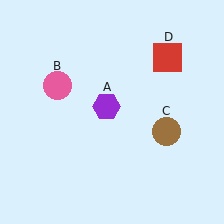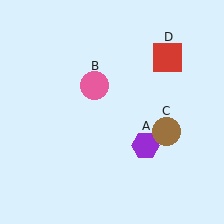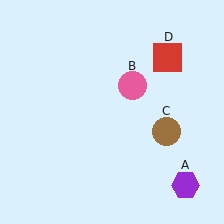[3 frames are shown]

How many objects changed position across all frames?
2 objects changed position: purple hexagon (object A), pink circle (object B).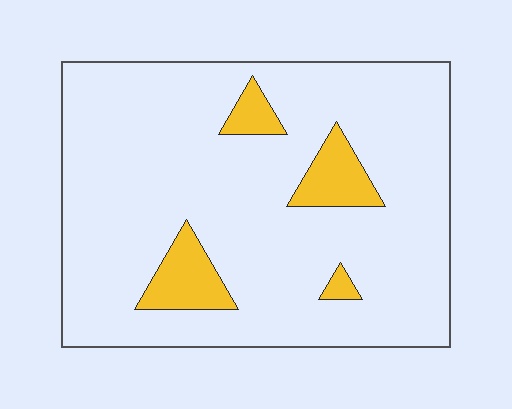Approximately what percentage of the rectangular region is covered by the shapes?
Approximately 10%.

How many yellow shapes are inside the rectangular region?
4.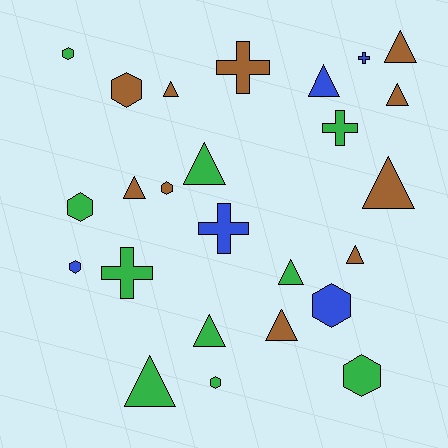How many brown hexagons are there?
There are 2 brown hexagons.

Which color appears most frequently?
Brown, with 10 objects.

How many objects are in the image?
There are 25 objects.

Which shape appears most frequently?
Triangle, with 12 objects.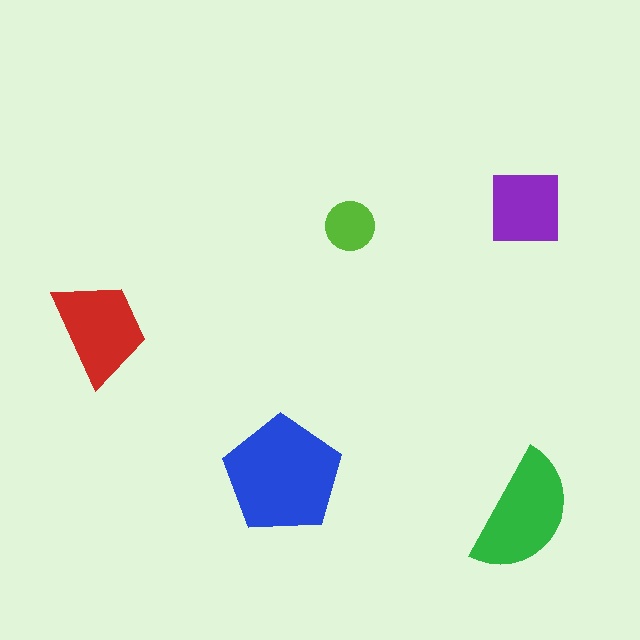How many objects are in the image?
There are 5 objects in the image.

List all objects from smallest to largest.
The lime circle, the purple square, the red trapezoid, the green semicircle, the blue pentagon.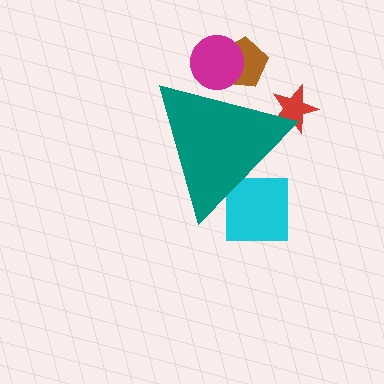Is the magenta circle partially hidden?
Yes, the magenta circle is partially hidden behind the teal triangle.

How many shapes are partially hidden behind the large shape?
4 shapes are partially hidden.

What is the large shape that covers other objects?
A teal triangle.